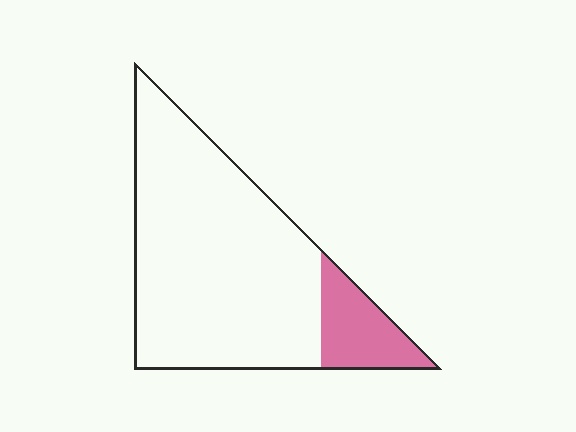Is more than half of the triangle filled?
No.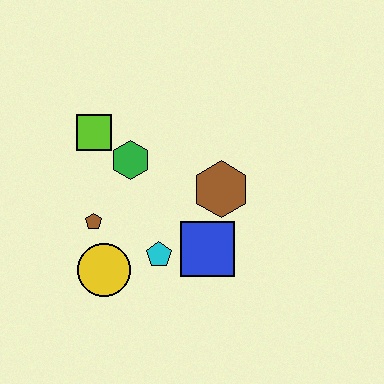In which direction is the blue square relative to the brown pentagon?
The blue square is to the right of the brown pentagon.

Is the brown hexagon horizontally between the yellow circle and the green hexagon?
No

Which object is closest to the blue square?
The cyan pentagon is closest to the blue square.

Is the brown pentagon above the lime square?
No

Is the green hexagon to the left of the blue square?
Yes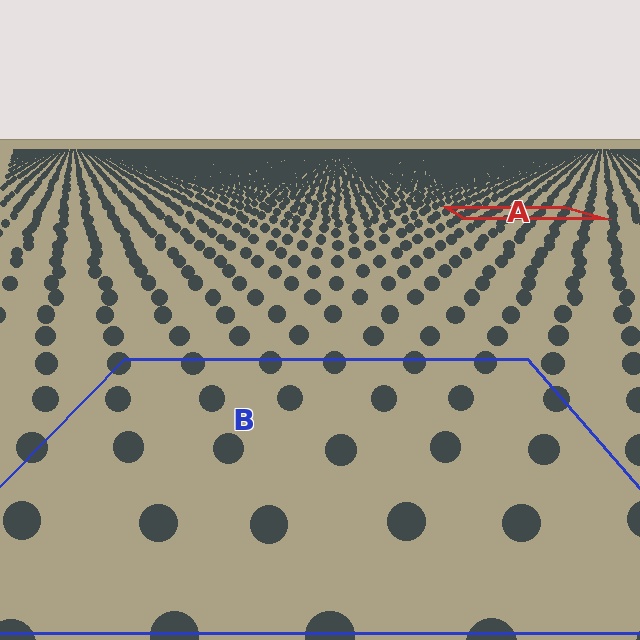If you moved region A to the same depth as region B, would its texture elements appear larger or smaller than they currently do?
They would appear larger. At a closer depth, the same texture elements are projected at a bigger on-screen size.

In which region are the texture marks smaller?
The texture marks are smaller in region A, because it is farther away.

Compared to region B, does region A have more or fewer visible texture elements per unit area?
Region A has more texture elements per unit area — they are packed more densely because it is farther away.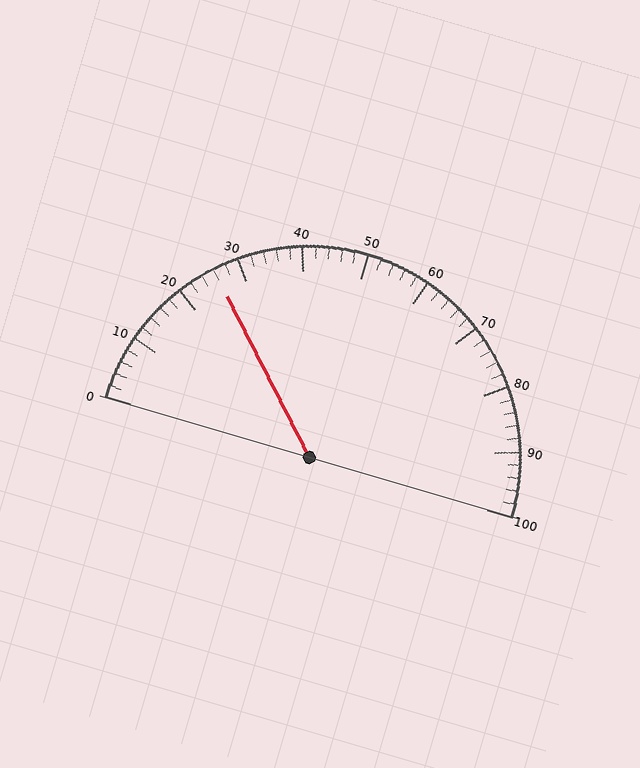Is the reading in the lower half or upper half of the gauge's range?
The reading is in the lower half of the range (0 to 100).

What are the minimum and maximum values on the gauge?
The gauge ranges from 0 to 100.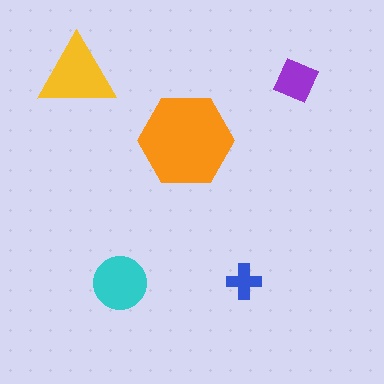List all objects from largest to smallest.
The orange hexagon, the yellow triangle, the cyan circle, the purple square, the blue cross.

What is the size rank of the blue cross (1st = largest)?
5th.